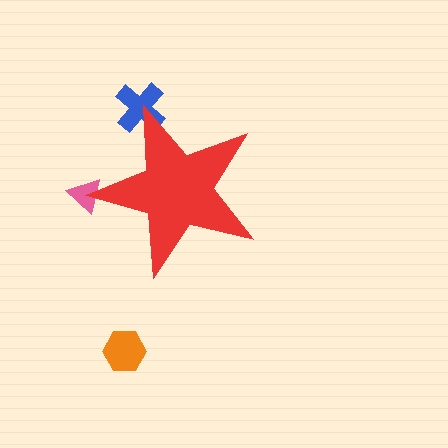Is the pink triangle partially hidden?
Yes, the pink triangle is partially hidden behind the red star.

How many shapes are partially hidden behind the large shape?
2 shapes are partially hidden.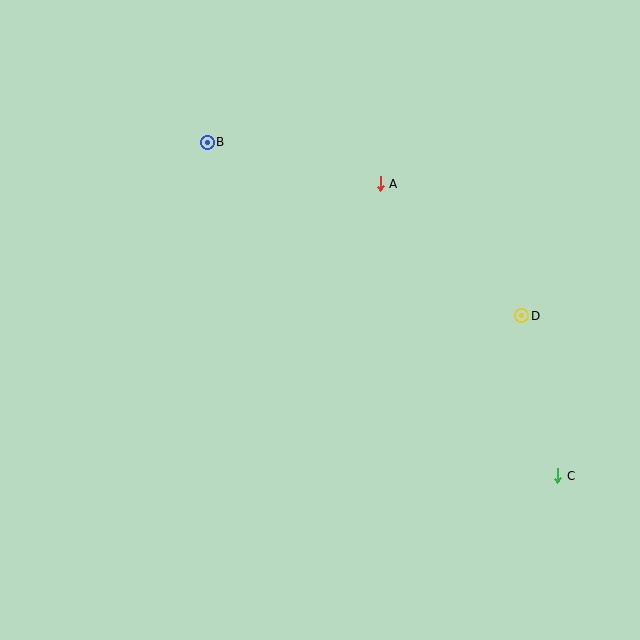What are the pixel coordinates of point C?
Point C is at (558, 476).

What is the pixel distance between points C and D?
The distance between C and D is 164 pixels.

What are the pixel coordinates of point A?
Point A is at (380, 184).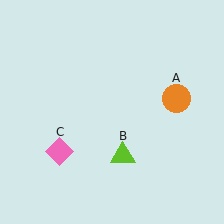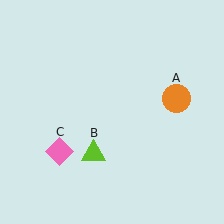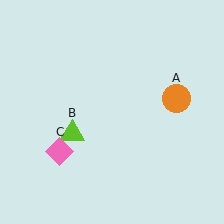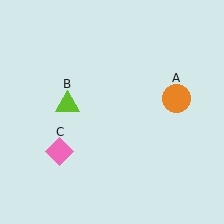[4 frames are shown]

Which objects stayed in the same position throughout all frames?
Orange circle (object A) and pink diamond (object C) remained stationary.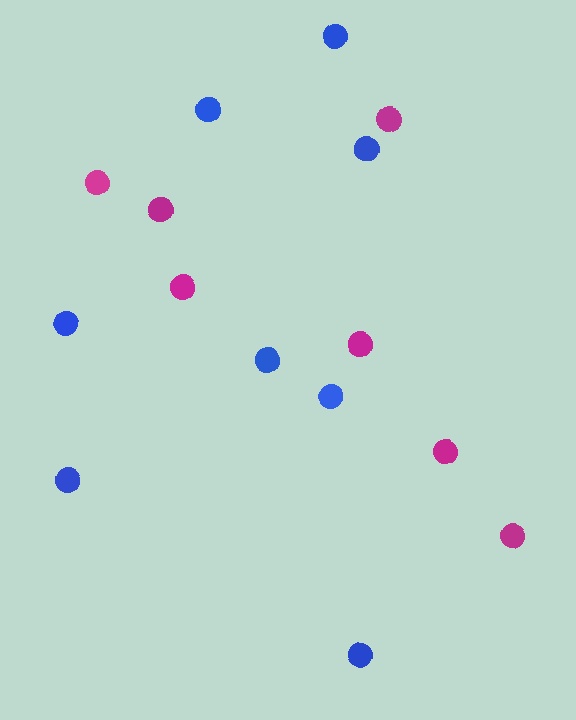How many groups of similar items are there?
There are 2 groups: one group of magenta circles (7) and one group of blue circles (8).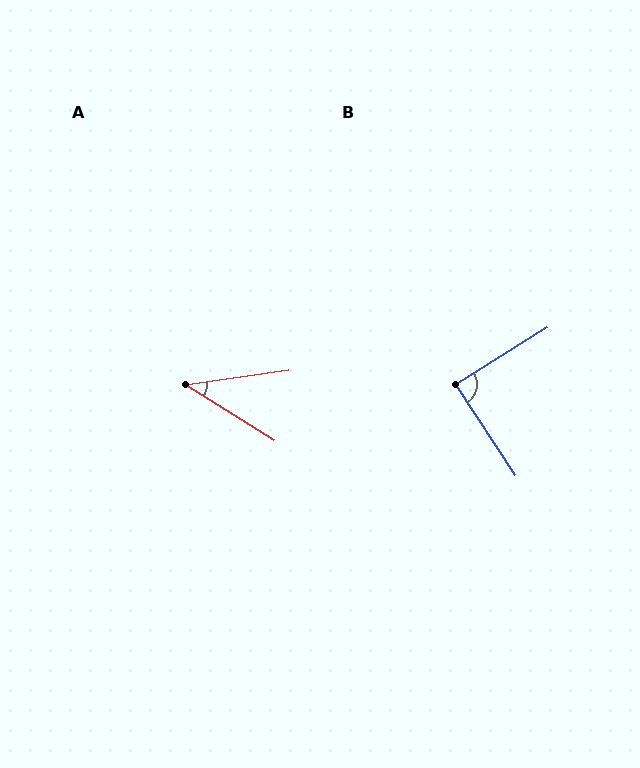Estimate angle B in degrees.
Approximately 89 degrees.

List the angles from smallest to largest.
A (40°), B (89°).